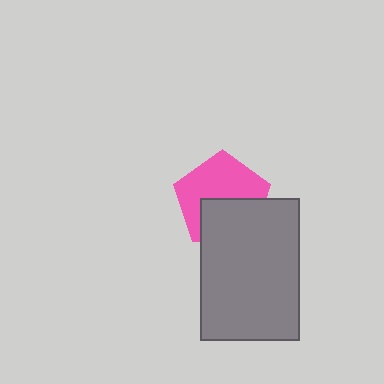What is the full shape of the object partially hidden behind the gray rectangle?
The partially hidden object is a pink pentagon.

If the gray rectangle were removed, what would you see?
You would see the complete pink pentagon.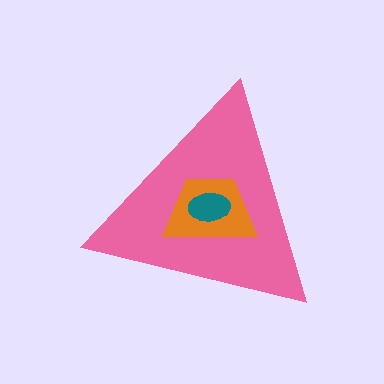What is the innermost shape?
The teal ellipse.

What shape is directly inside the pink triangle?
The orange trapezoid.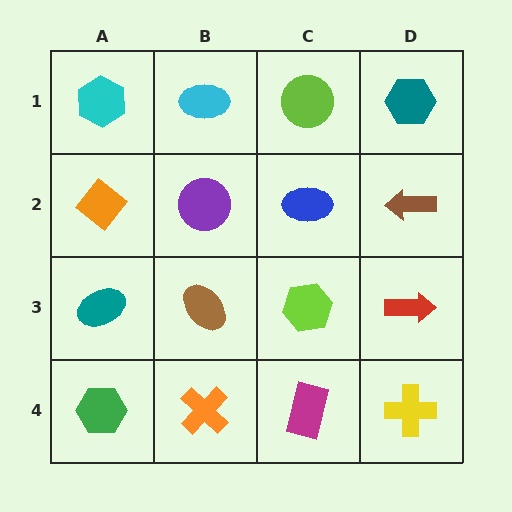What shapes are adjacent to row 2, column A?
A cyan hexagon (row 1, column A), a teal ellipse (row 3, column A), a purple circle (row 2, column B).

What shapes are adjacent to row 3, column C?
A blue ellipse (row 2, column C), a magenta rectangle (row 4, column C), a brown ellipse (row 3, column B), a red arrow (row 3, column D).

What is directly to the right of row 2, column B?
A blue ellipse.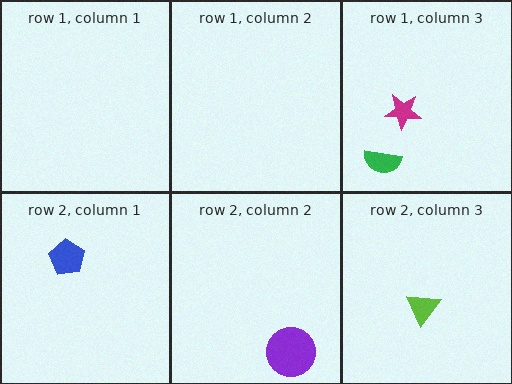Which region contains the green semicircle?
The row 1, column 3 region.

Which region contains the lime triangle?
The row 2, column 3 region.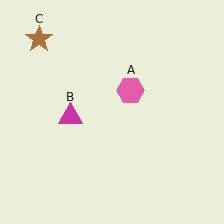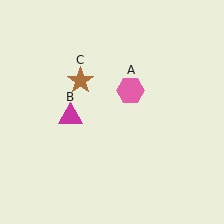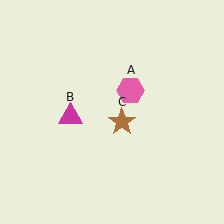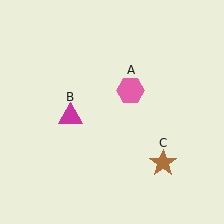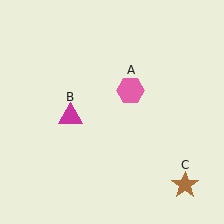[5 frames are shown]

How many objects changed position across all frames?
1 object changed position: brown star (object C).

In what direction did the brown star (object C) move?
The brown star (object C) moved down and to the right.